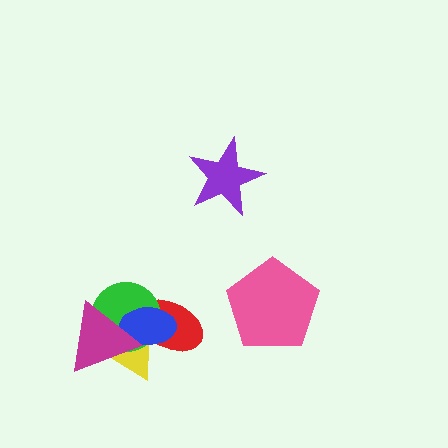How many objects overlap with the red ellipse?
3 objects overlap with the red ellipse.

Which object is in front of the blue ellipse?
The magenta triangle is in front of the blue ellipse.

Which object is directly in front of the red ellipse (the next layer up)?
The green circle is directly in front of the red ellipse.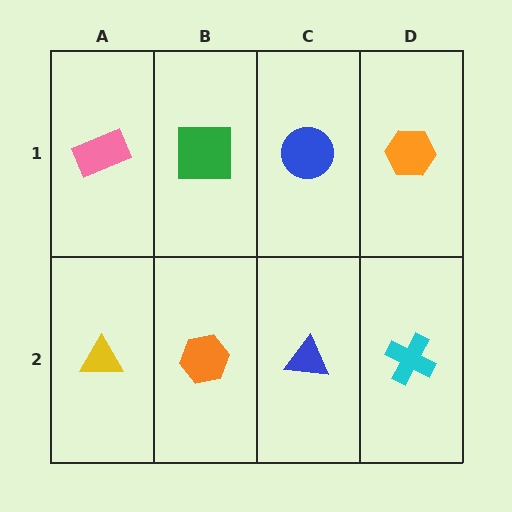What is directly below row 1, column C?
A blue triangle.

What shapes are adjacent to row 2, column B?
A green square (row 1, column B), a yellow triangle (row 2, column A), a blue triangle (row 2, column C).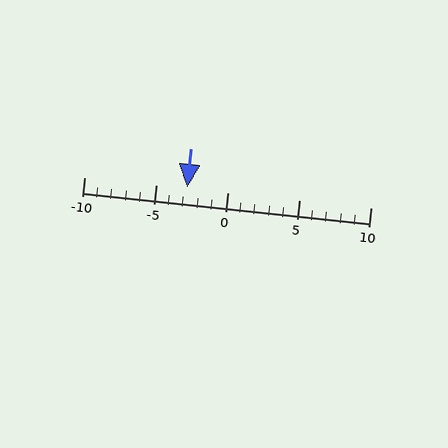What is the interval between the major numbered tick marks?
The major tick marks are spaced 5 units apart.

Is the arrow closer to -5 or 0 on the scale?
The arrow is closer to -5.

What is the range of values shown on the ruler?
The ruler shows values from -10 to 10.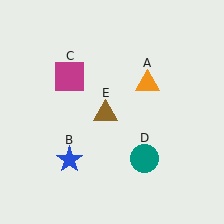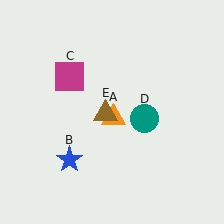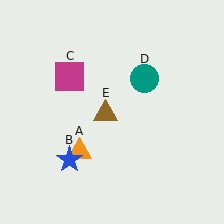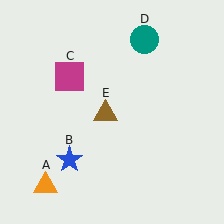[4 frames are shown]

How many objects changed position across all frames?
2 objects changed position: orange triangle (object A), teal circle (object D).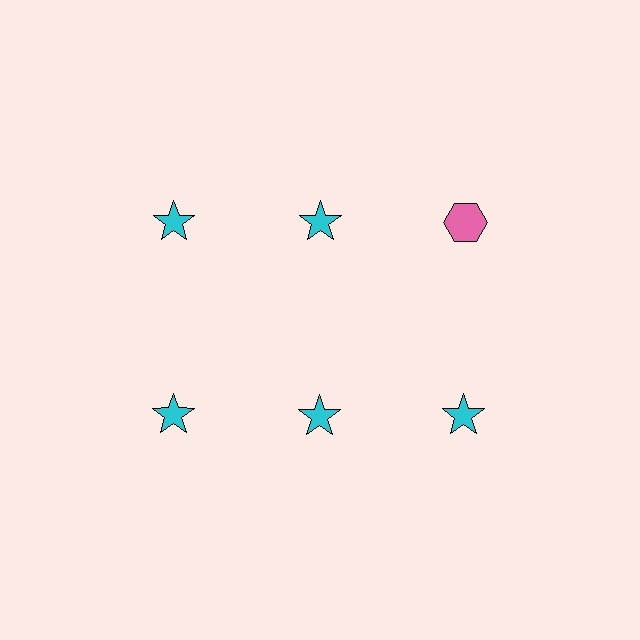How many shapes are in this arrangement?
There are 6 shapes arranged in a grid pattern.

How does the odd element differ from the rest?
It differs in both color (pink instead of cyan) and shape (hexagon instead of star).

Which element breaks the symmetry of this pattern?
The pink hexagon in the top row, center column breaks the symmetry. All other shapes are cyan stars.